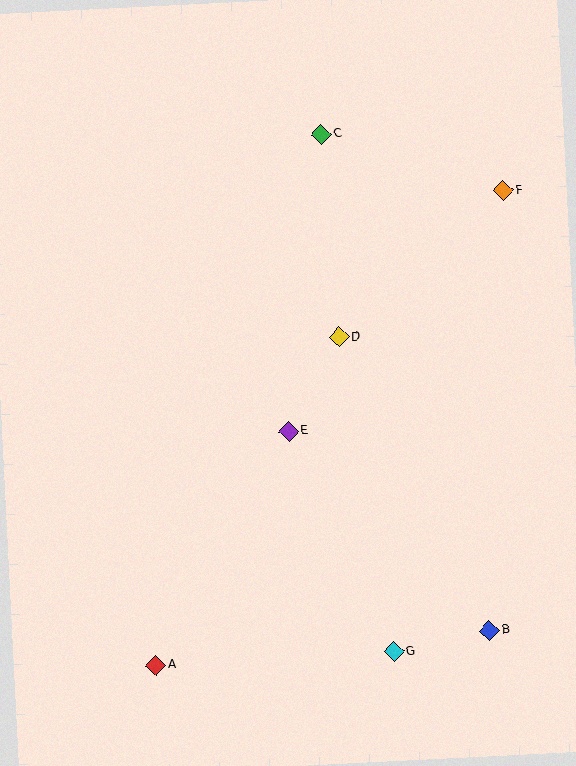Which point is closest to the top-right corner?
Point F is closest to the top-right corner.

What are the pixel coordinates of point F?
Point F is at (504, 191).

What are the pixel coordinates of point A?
Point A is at (156, 665).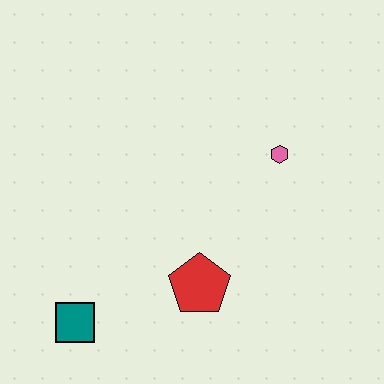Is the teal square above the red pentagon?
No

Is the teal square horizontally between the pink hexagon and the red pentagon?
No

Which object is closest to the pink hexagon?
The red pentagon is closest to the pink hexagon.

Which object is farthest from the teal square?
The pink hexagon is farthest from the teal square.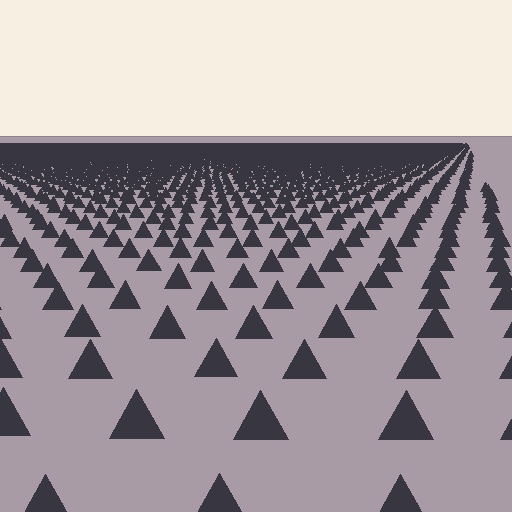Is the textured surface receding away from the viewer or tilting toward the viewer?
The surface is receding away from the viewer. Texture elements get smaller and denser toward the top.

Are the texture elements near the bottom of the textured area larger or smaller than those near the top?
Larger. Near the bottom, elements are closer to the viewer and appear at a bigger on-screen size.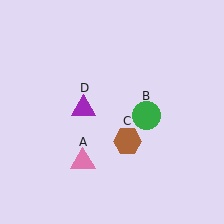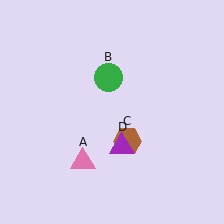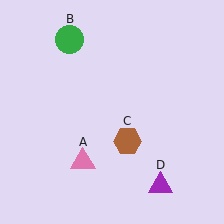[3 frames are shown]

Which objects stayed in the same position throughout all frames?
Pink triangle (object A) and brown hexagon (object C) remained stationary.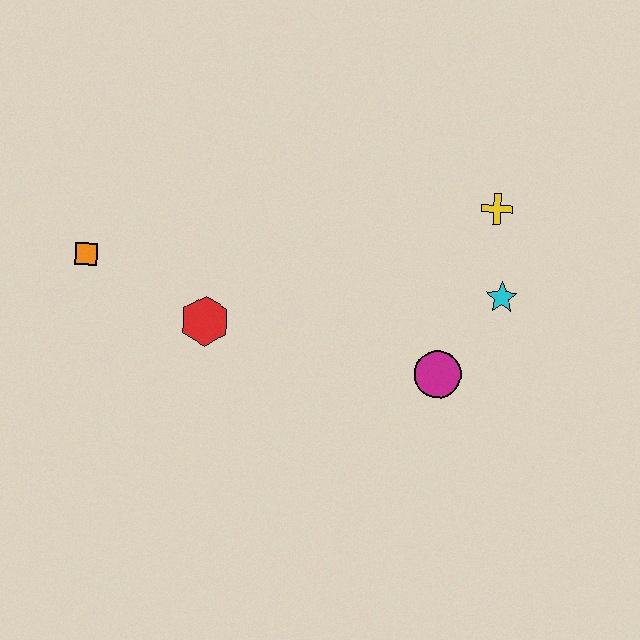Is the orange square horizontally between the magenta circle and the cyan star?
No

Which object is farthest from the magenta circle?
The orange square is farthest from the magenta circle.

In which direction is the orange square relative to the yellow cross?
The orange square is to the left of the yellow cross.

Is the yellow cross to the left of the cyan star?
Yes